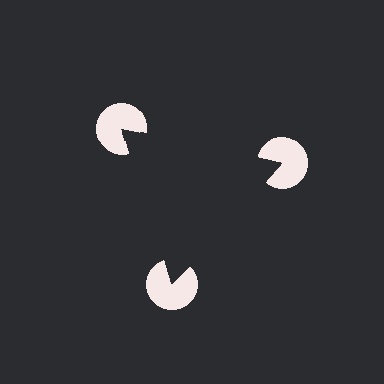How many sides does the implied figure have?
3 sides.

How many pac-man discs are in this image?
There are 3 — one at each vertex of the illusory triangle.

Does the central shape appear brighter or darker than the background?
It typically appears slightly darker than the background, even though no actual brightness change is drawn.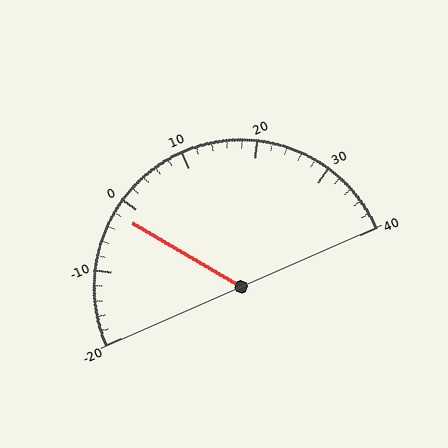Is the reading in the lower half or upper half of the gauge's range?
The reading is in the lower half of the range (-20 to 40).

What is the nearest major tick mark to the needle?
The nearest major tick mark is 0.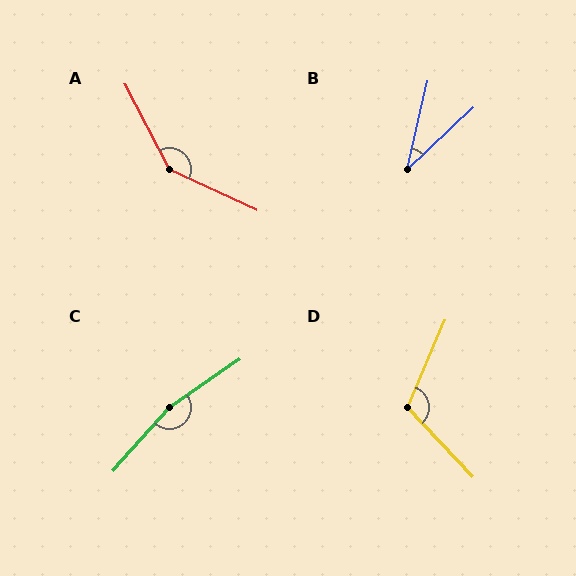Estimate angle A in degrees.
Approximately 142 degrees.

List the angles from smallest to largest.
B (33°), D (114°), A (142°), C (166°).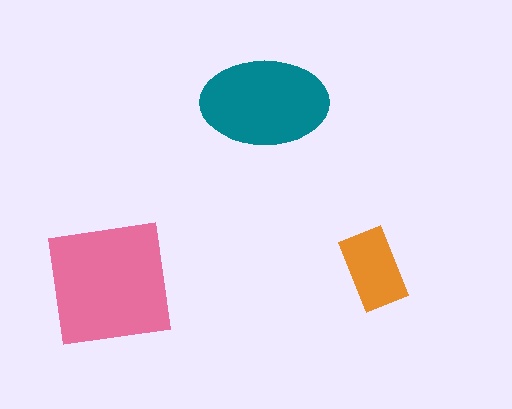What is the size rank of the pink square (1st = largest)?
1st.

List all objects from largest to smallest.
The pink square, the teal ellipse, the orange rectangle.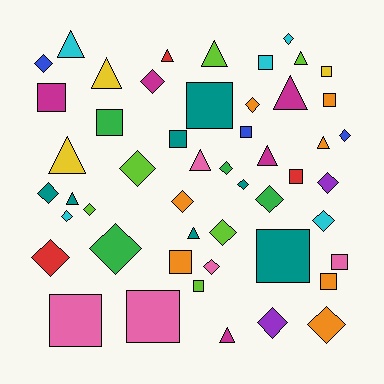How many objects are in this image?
There are 50 objects.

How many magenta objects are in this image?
There are 5 magenta objects.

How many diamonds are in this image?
There are 21 diamonds.